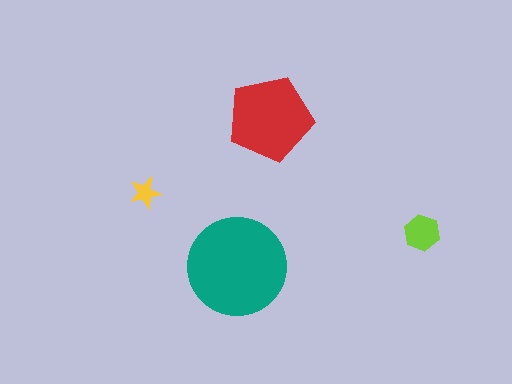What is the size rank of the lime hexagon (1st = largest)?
3rd.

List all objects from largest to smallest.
The teal circle, the red pentagon, the lime hexagon, the yellow star.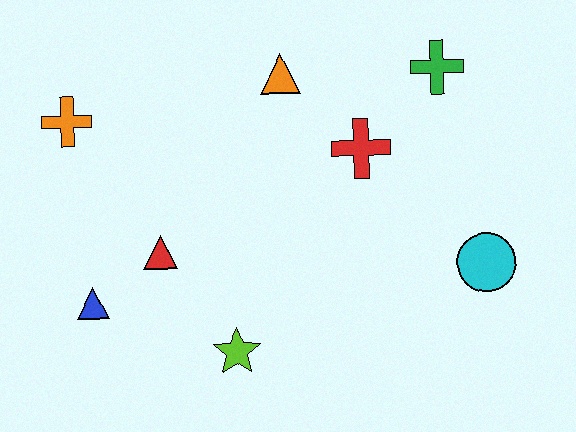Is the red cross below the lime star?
No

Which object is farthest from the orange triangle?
The blue triangle is farthest from the orange triangle.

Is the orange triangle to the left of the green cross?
Yes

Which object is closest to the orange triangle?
The red cross is closest to the orange triangle.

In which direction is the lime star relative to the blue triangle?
The lime star is to the right of the blue triangle.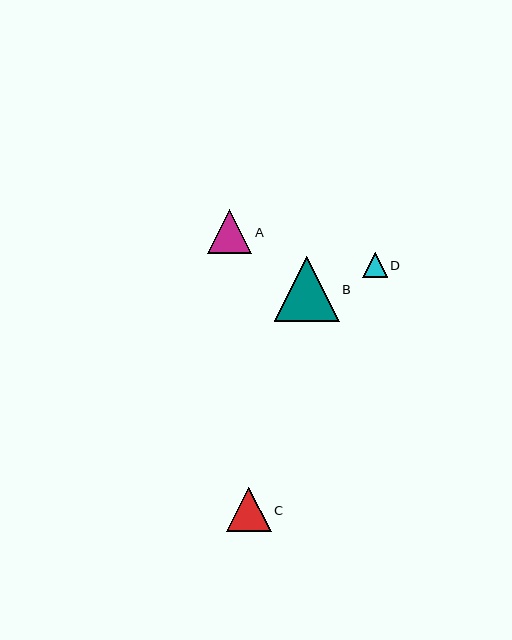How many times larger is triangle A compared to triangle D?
Triangle A is approximately 1.8 times the size of triangle D.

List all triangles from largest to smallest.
From largest to smallest: B, A, C, D.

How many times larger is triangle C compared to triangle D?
Triangle C is approximately 1.8 times the size of triangle D.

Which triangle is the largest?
Triangle B is the largest with a size of approximately 65 pixels.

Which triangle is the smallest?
Triangle D is the smallest with a size of approximately 24 pixels.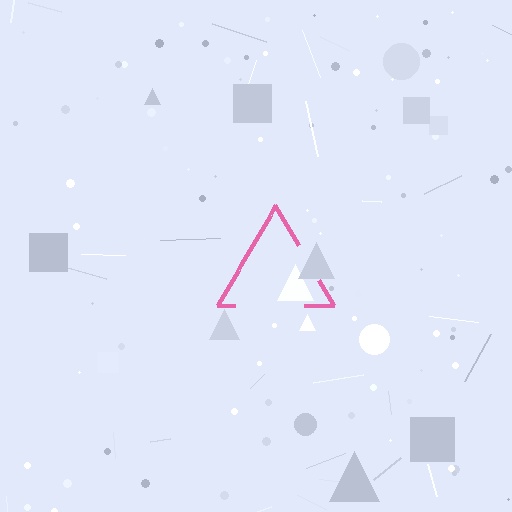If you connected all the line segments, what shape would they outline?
They would outline a triangle.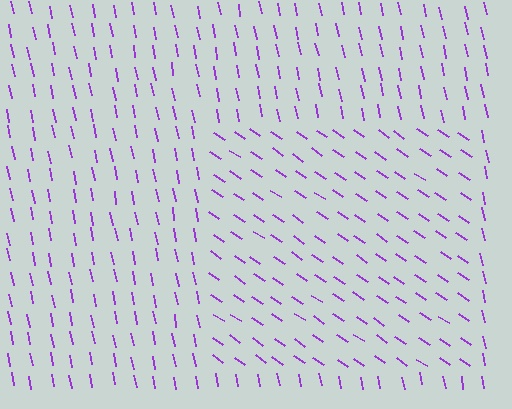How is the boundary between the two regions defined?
The boundary is defined purely by a change in line orientation (approximately 45 degrees difference). All lines are the same color and thickness.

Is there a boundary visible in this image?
Yes, there is a texture boundary formed by a change in line orientation.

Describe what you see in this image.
The image is filled with small purple line segments. A rectangle region in the image has lines oriented differently from the surrounding lines, creating a visible texture boundary.